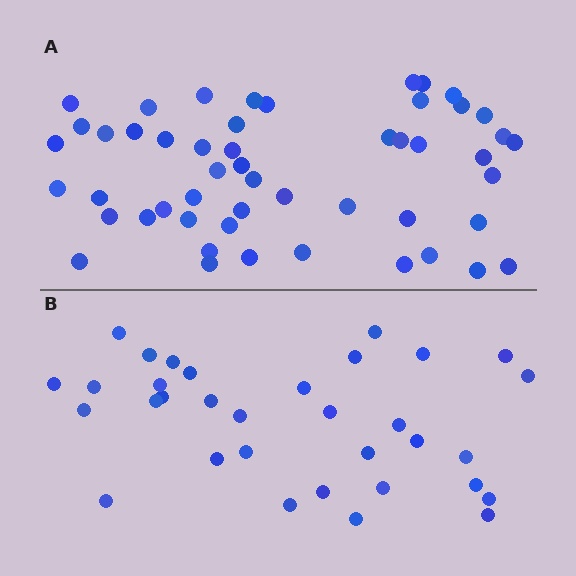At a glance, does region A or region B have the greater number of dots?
Region A (the top region) has more dots.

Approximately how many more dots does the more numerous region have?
Region A has approximately 20 more dots than region B.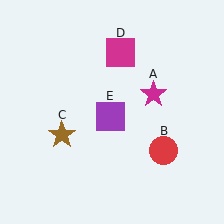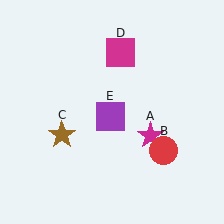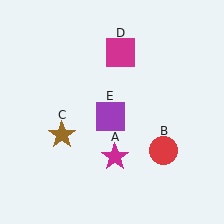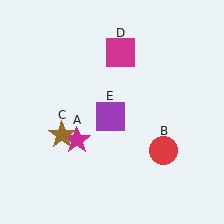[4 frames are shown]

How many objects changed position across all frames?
1 object changed position: magenta star (object A).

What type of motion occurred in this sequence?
The magenta star (object A) rotated clockwise around the center of the scene.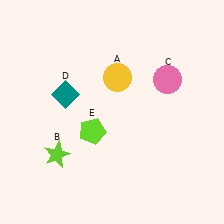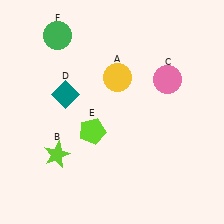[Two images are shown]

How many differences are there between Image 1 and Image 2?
There is 1 difference between the two images.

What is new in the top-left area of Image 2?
A green circle (F) was added in the top-left area of Image 2.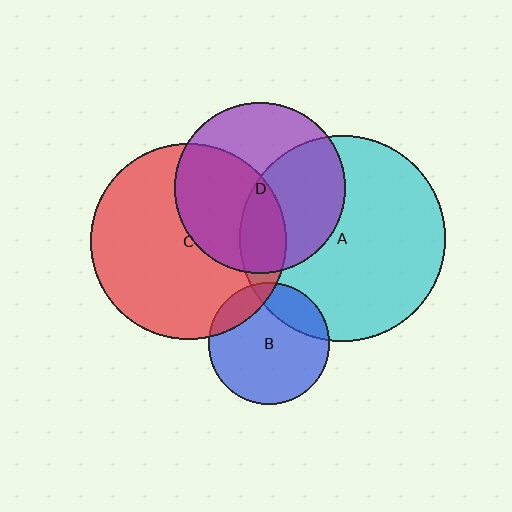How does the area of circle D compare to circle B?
Approximately 2.0 times.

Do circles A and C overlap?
Yes.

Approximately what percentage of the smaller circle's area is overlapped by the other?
Approximately 15%.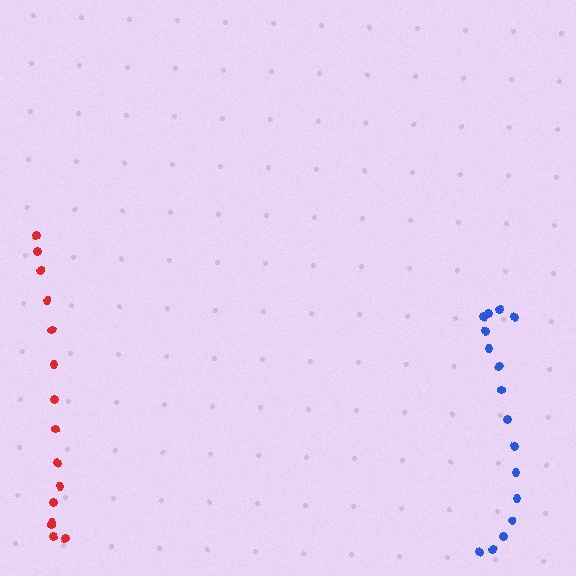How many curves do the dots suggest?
There are 2 distinct paths.